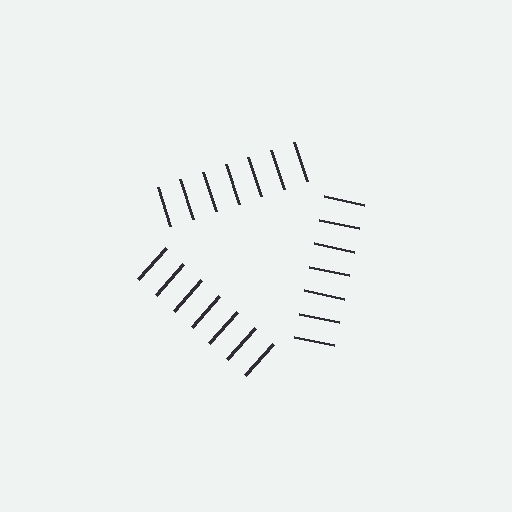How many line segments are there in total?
21 — 7 along each of the 3 edges.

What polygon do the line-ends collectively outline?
An illusory triangle — the line segments terminate on its edges but no continuous stroke is drawn.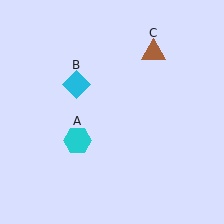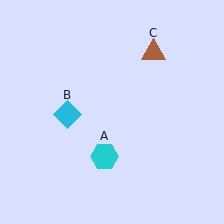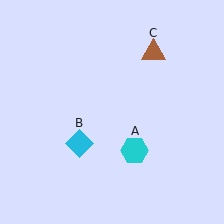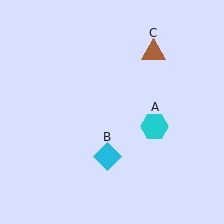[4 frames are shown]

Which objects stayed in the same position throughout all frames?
Brown triangle (object C) remained stationary.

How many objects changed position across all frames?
2 objects changed position: cyan hexagon (object A), cyan diamond (object B).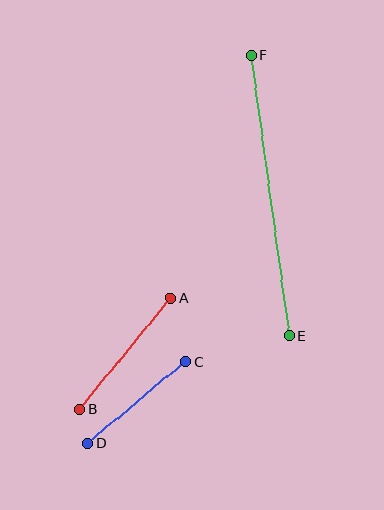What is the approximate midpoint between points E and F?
The midpoint is at approximately (271, 196) pixels.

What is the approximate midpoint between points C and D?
The midpoint is at approximately (137, 402) pixels.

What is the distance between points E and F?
The distance is approximately 283 pixels.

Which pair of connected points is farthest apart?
Points E and F are farthest apart.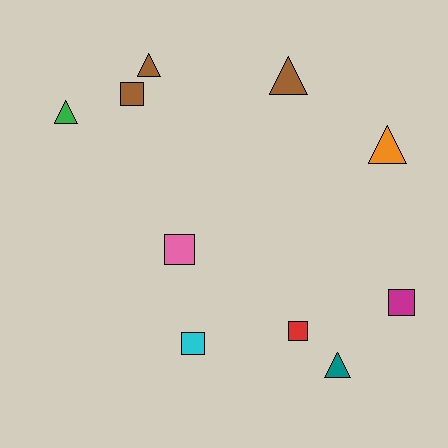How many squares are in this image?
There are 5 squares.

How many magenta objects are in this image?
There is 1 magenta object.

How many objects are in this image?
There are 10 objects.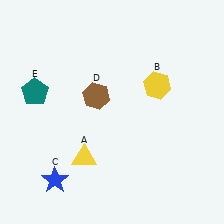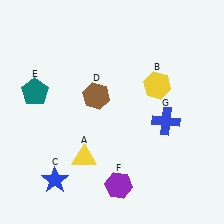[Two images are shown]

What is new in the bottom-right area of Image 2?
A blue cross (G) was added in the bottom-right area of Image 2.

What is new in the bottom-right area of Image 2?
A purple hexagon (F) was added in the bottom-right area of Image 2.